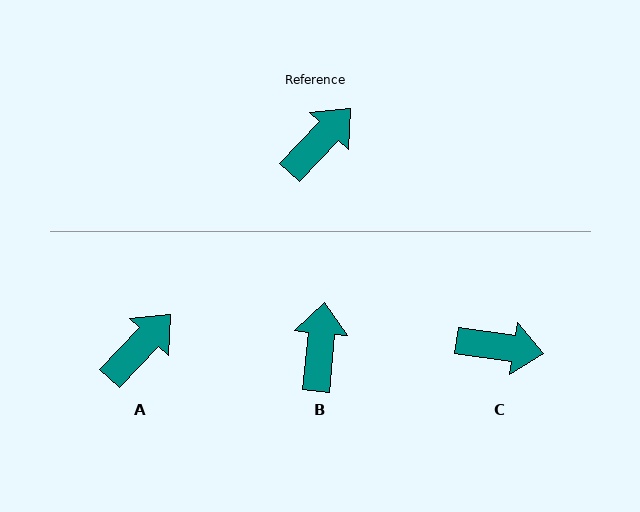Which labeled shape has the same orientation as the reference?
A.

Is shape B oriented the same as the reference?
No, it is off by about 38 degrees.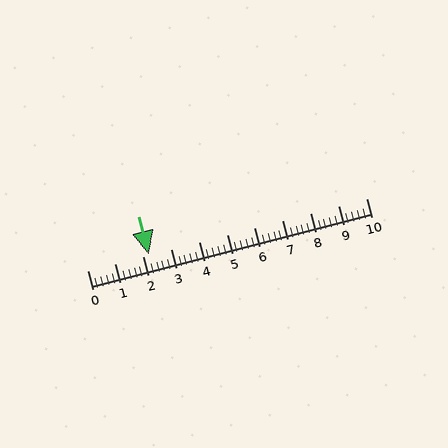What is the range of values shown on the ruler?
The ruler shows values from 0 to 10.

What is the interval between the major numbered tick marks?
The major tick marks are spaced 1 units apart.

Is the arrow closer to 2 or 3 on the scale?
The arrow is closer to 2.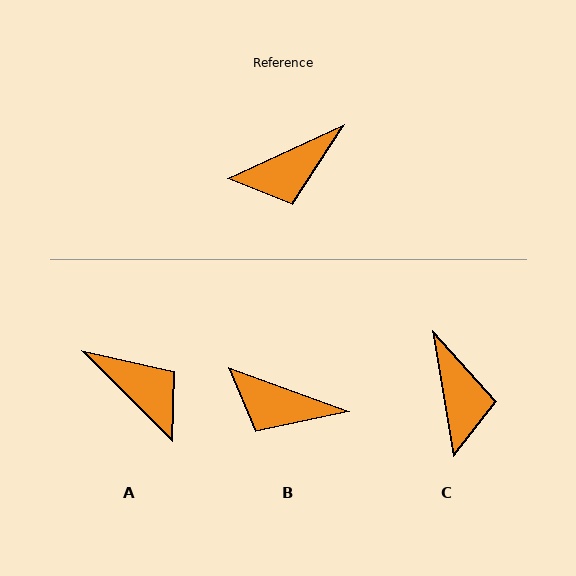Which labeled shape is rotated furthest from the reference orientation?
A, about 110 degrees away.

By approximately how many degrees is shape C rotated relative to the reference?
Approximately 75 degrees counter-clockwise.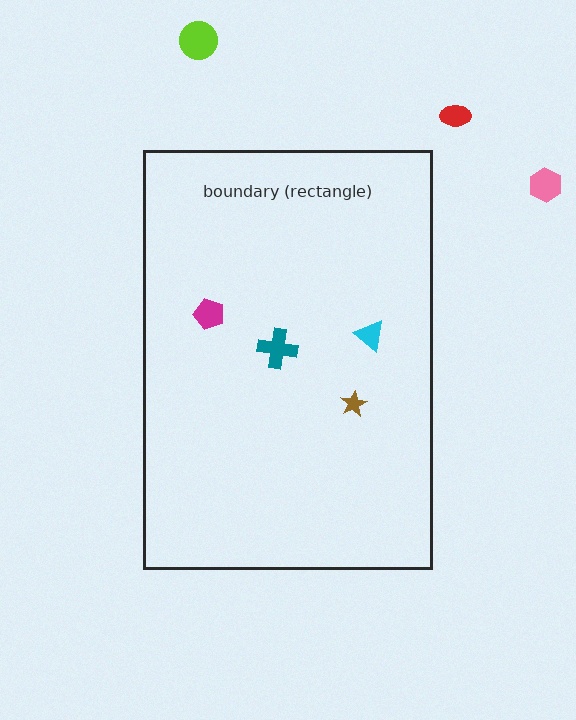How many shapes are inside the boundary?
4 inside, 3 outside.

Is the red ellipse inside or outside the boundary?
Outside.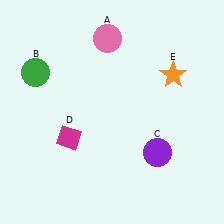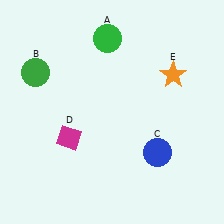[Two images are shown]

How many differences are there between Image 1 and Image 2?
There are 2 differences between the two images.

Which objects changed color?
A changed from pink to green. C changed from purple to blue.